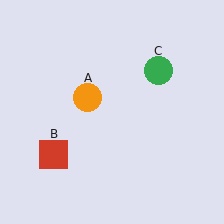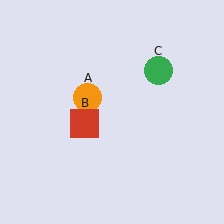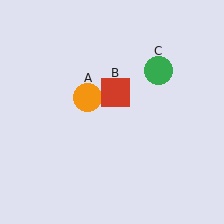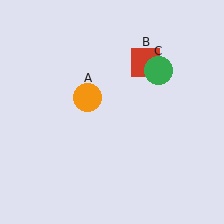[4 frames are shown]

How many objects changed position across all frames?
1 object changed position: red square (object B).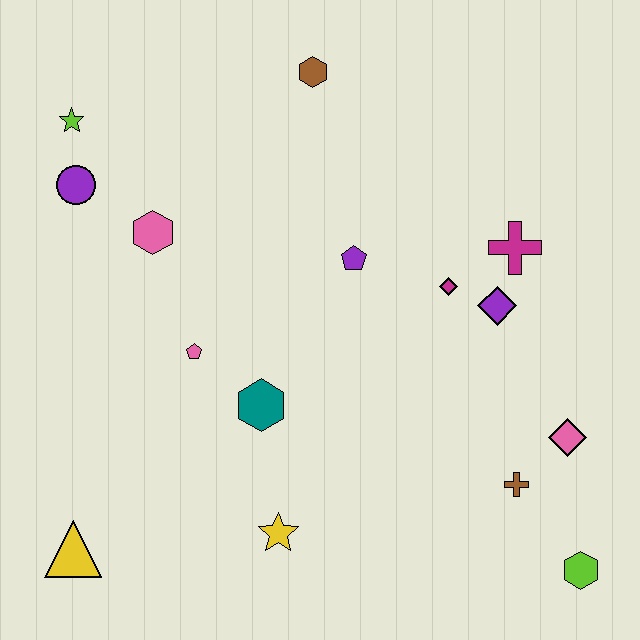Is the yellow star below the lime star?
Yes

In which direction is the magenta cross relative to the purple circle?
The magenta cross is to the right of the purple circle.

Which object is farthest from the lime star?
The lime hexagon is farthest from the lime star.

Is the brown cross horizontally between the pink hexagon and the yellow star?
No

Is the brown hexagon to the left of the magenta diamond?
Yes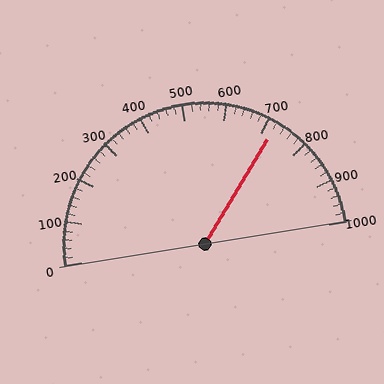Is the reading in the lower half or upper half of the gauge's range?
The reading is in the upper half of the range (0 to 1000).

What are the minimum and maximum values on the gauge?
The gauge ranges from 0 to 1000.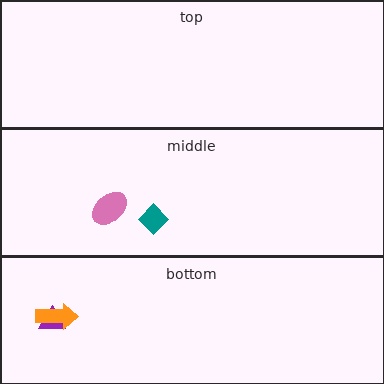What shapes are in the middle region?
The pink ellipse, the teal diamond.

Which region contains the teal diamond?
The middle region.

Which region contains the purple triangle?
The bottom region.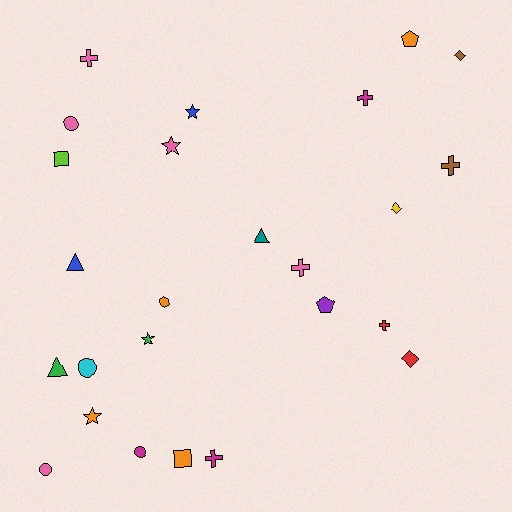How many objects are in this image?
There are 25 objects.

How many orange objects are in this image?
There are 4 orange objects.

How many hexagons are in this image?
There is 1 hexagon.